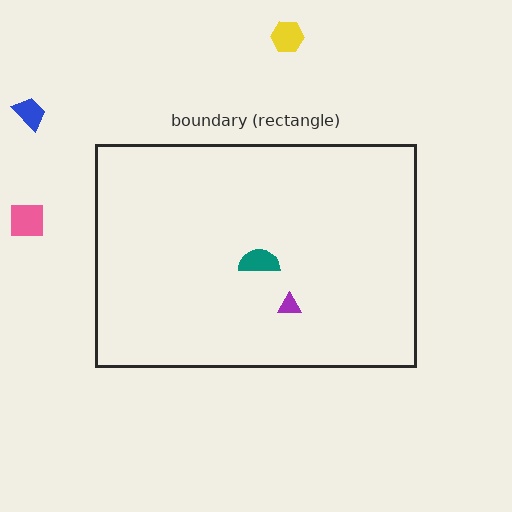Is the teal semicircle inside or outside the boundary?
Inside.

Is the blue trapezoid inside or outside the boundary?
Outside.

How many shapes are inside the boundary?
2 inside, 3 outside.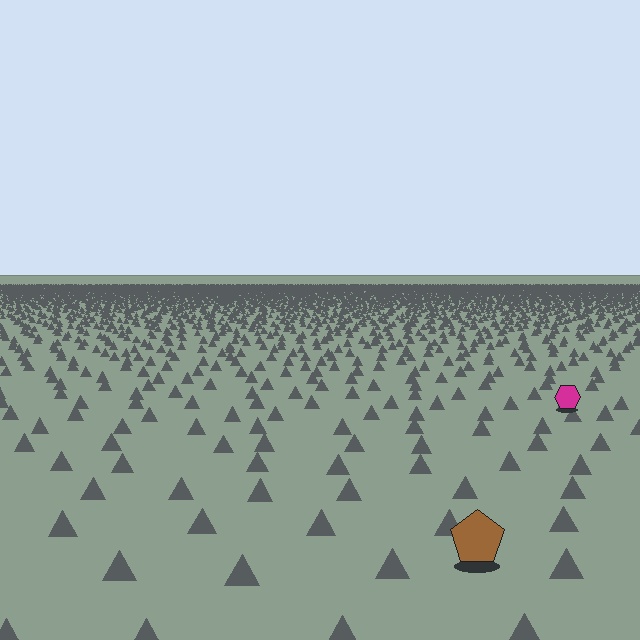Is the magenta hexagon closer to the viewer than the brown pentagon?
No. The brown pentagon is closer — you can tell from the texture gradient: the ground texture is coarser near it.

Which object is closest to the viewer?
The brown pentagon is closest. The texture marks near it are larger and more spread out.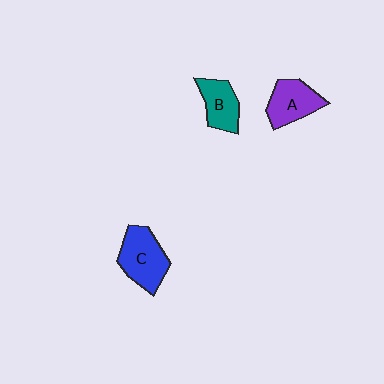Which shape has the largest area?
Shape C (blue).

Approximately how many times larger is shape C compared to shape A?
Approximately 1.2 times.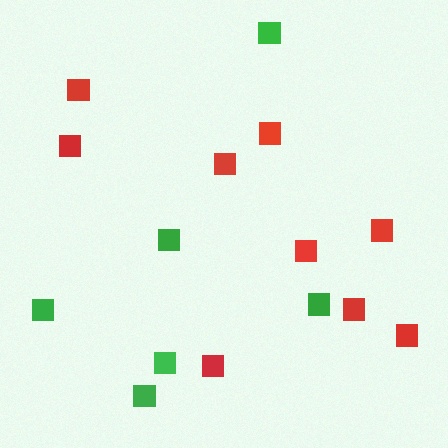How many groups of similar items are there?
There are 2 groups: one group of red squares (9) and one group of green squares (6).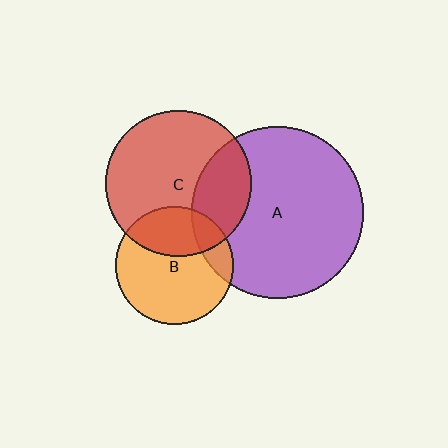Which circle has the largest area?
Circle A (purple).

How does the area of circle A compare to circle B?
Approximately 2.1 times.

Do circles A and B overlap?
Yes.